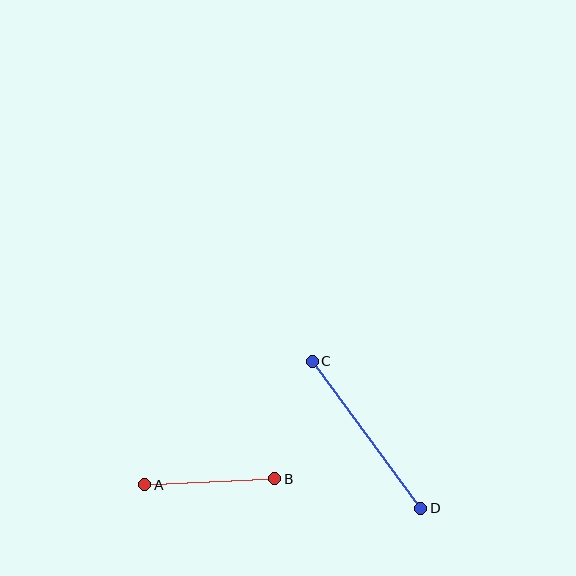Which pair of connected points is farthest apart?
Points C and D are farthest apart.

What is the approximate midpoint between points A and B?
The midpoint is at approximately (210, 482) pixels.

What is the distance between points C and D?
The distance is approximately 183 pixels.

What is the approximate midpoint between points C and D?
The midpoint is at approximately (366, 435) pixels.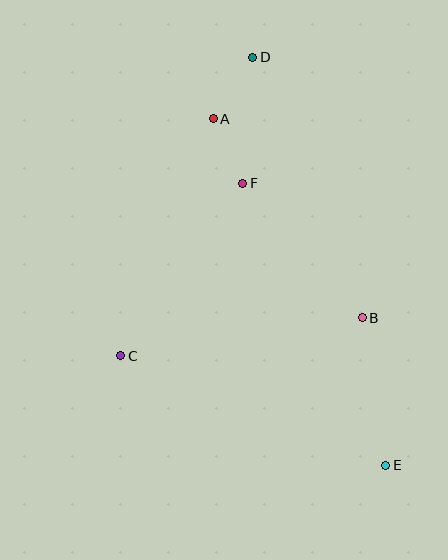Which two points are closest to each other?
Points A and F are closest to each other.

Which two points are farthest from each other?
Points D and E are farthest from each other.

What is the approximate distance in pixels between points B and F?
The distance between B and F is approximately 180 pixels.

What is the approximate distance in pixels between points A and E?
The distance between A and E is approximately 387 pixels.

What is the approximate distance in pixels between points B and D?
The distance between B and D is approximately 283 pixels.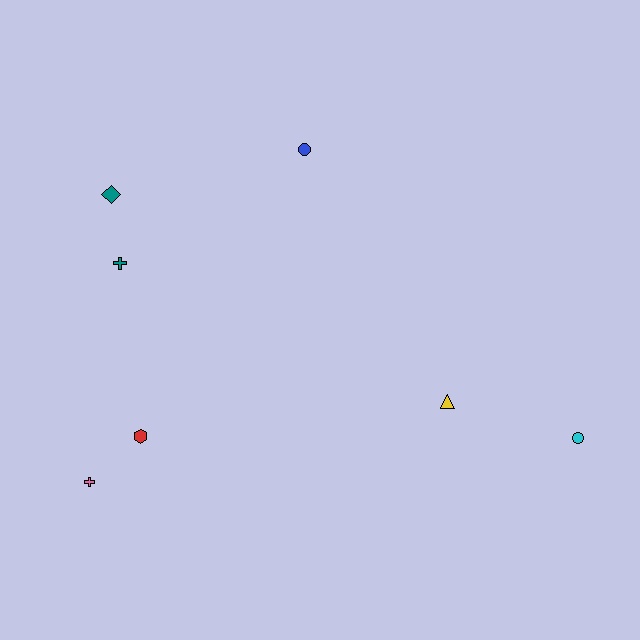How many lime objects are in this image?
There are no lime objects.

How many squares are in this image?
There are no squares.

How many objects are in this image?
There are 7 objects.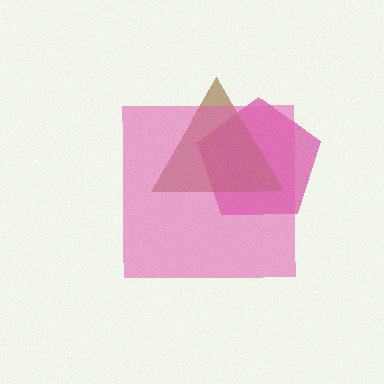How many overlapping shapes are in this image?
There are 3 overlapping shapes in the image.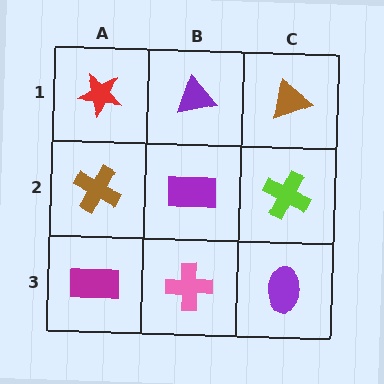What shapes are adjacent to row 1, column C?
A lime cross (row 2, column C), a purple triangle (row 1, column B).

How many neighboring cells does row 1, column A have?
2.